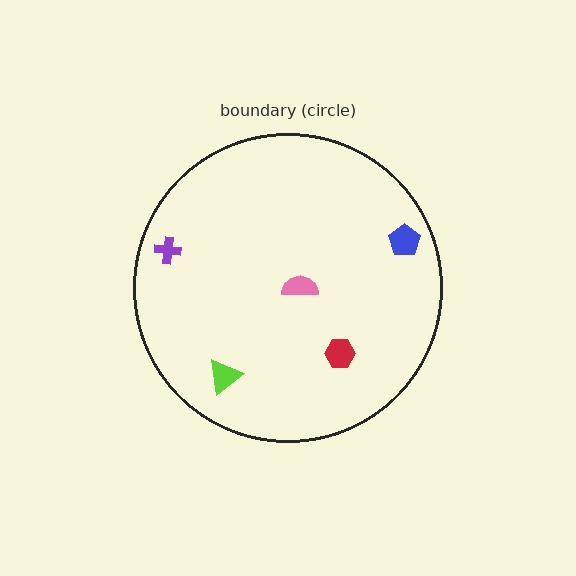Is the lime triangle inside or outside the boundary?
Inside.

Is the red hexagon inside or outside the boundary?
Inside.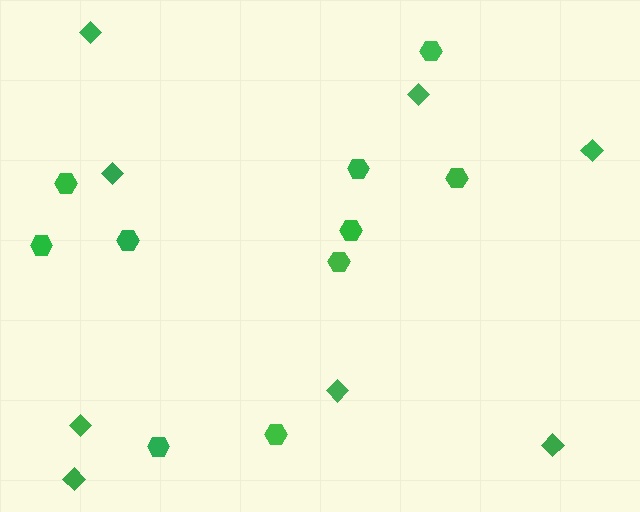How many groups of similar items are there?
There are 2 groups: one group of hexagons (10) and one group of diamonds (8).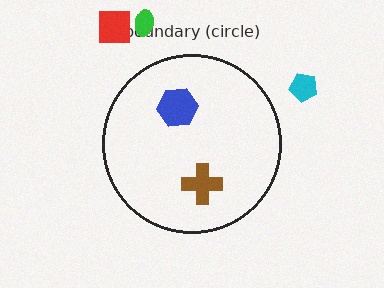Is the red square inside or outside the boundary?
Outside.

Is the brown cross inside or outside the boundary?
Inside.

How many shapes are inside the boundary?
2 inside, 3 outside.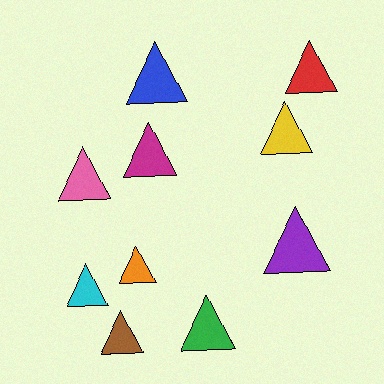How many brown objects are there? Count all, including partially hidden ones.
There is 1 brown object.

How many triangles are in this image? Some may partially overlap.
There are 10 triangles.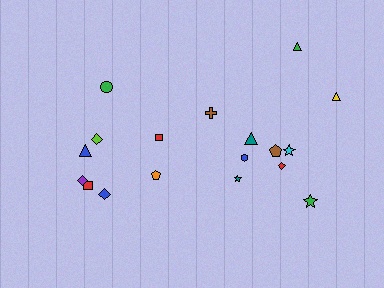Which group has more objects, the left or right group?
The right group.